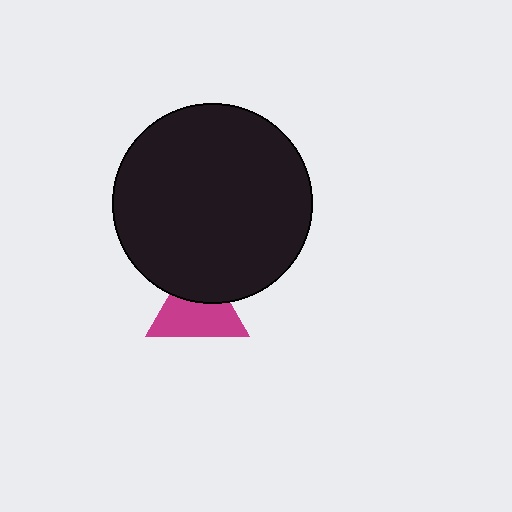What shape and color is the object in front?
The object in front is a black circle.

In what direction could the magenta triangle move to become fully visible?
The magenta triangle could move down. That would shift it out from behind the black circle entirely.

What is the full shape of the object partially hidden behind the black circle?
The partially hidden object is a magenta triangle.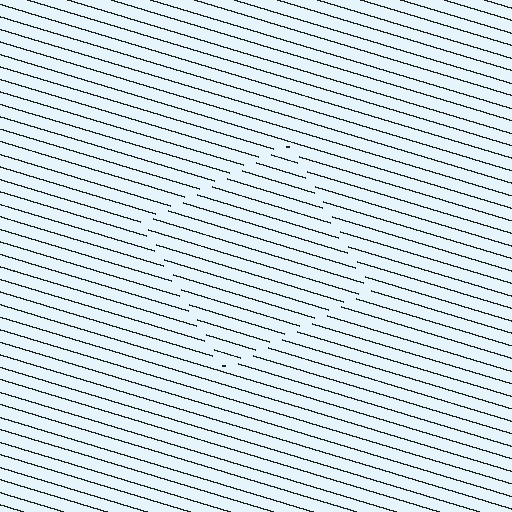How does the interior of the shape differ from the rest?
The interior of the shape contains the same grating, shifted by half a period — the contour is defined by the phase discontinuity where line-ends from the inner and outer gratings abut.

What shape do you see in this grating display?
An illusory square. The interior of the shape contains the same grating, shifted by half a period — the contour is defined by the phase discontinuity where line-ends from the inner and outer gratings abut.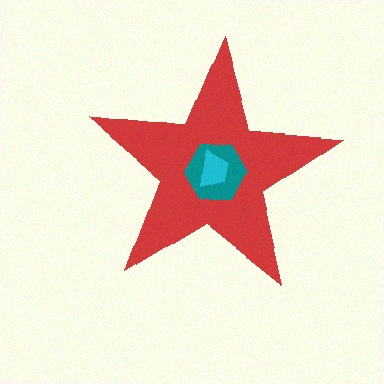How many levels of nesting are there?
3.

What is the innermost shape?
The cyan trapezoid.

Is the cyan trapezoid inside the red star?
Yes.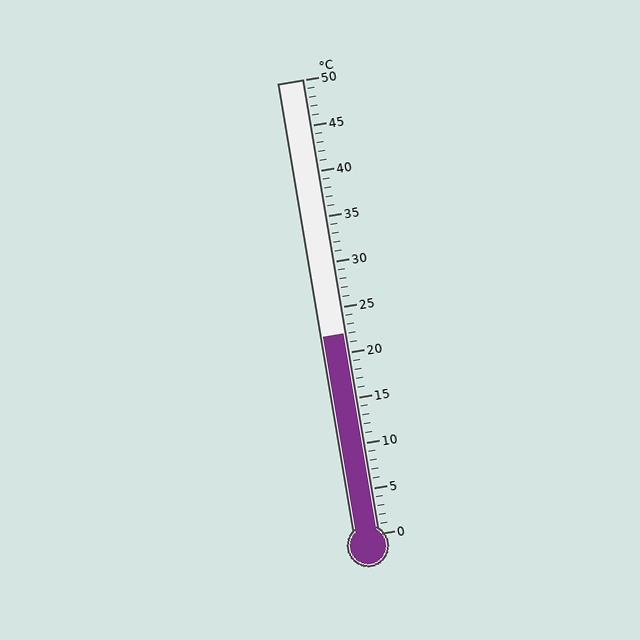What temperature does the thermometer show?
The thermometer shows approximately 22°C.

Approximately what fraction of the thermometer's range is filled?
The thermometer is filled to approximately 45% of its range.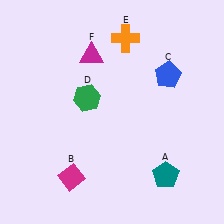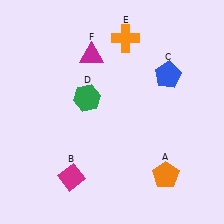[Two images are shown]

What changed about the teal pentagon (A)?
In Image 1, A is teal. In Image 2, it changed to orange.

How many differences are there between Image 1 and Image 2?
There is 1 difference between the two images.